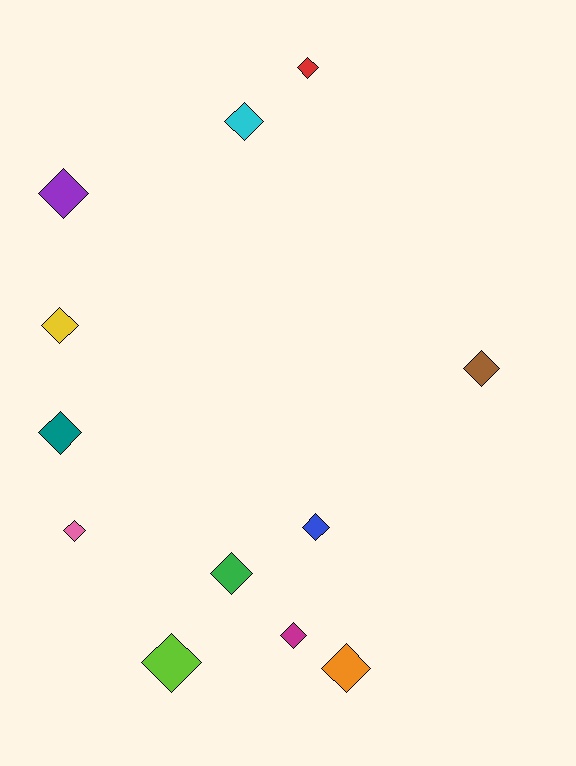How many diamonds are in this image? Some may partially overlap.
There are 12 diamonds.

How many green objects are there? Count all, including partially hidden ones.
There is 1 green object.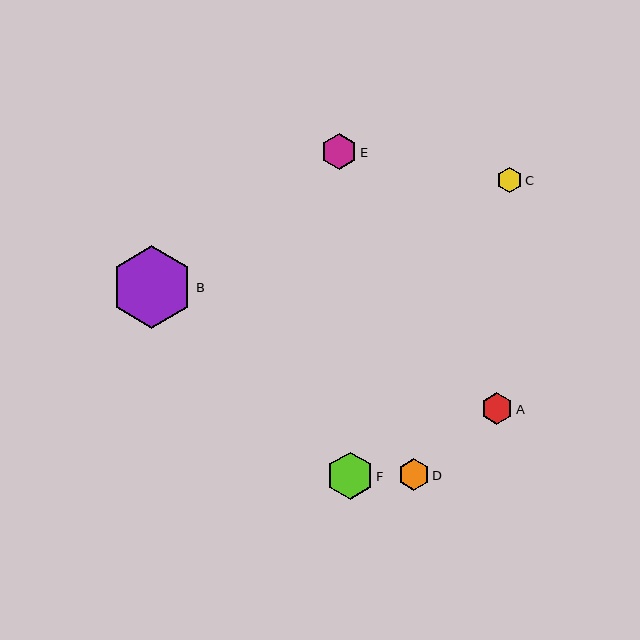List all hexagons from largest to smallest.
From largest to smallest: B, F, E, A, D, C.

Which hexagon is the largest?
Hexagon B is the largest with a size of approximately 82 pixels.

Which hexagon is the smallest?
Hexagon C is the smallest with a size of approximately 26 pixels.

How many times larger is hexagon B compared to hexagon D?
Hexagon B is approximately 2.6 times the size of hexagon D.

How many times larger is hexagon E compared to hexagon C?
Hexagon E is approximately 1.4 times the size of hexagon C.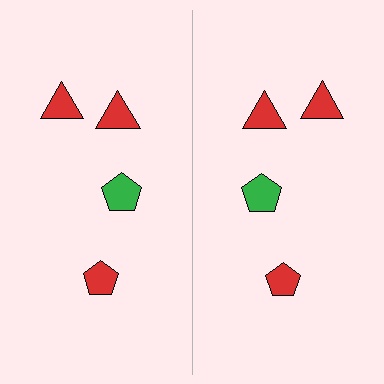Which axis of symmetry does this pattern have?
The pattern has a vertical axis of symmetry running through the center of the image.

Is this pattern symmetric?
Yes, this pattern has bilateral (reflection) symmetry.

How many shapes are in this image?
There are 8 shapes in this image.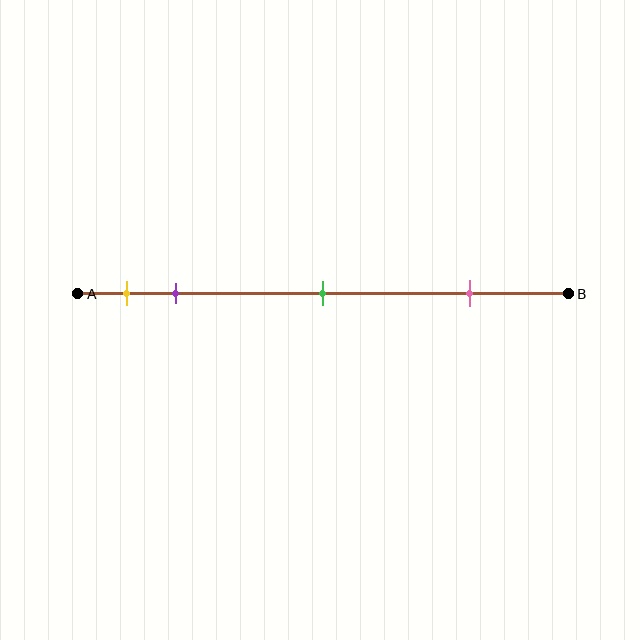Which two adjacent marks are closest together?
The yellow and purple marks are the closest adjacent pair.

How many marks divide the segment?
There are 4 marks dividing the segment.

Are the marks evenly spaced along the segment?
No, the marks are not evenly spaced.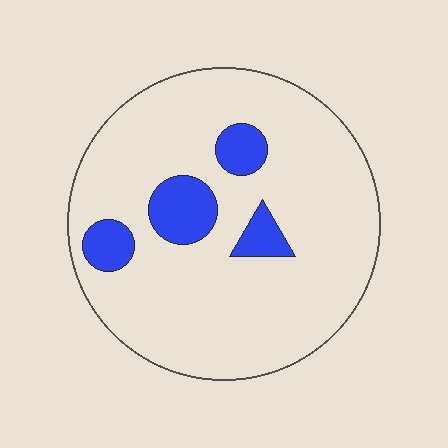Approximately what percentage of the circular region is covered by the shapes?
Approximately 15%.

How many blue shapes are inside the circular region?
4.